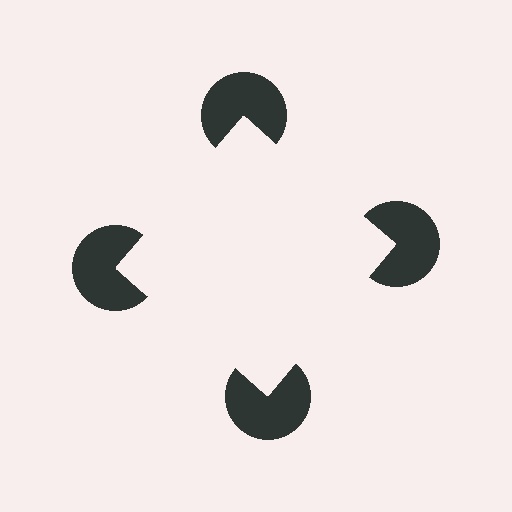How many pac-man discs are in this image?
There are 4 — one at each vertex of the illusory square.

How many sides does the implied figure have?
4 sides.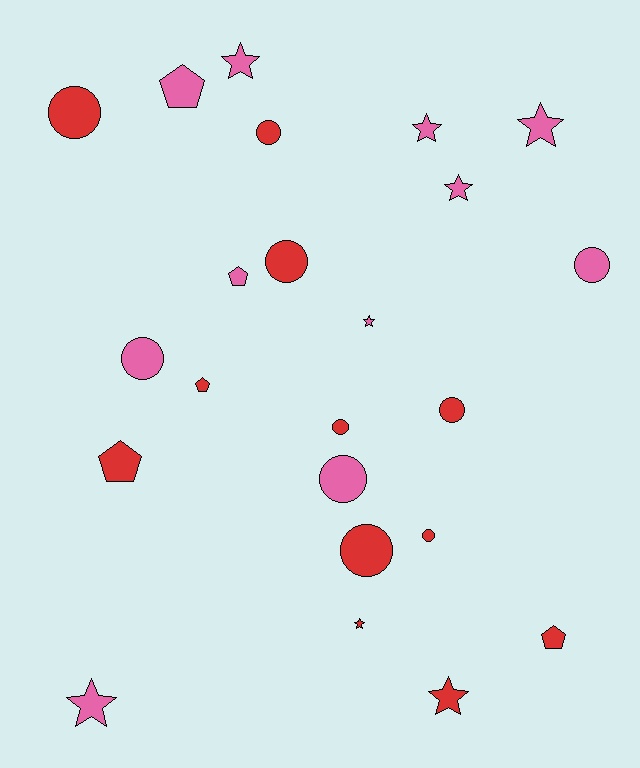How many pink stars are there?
There are 6 pink stars.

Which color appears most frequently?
Red, with 12 objects.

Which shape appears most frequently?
Circle, with 10 objects.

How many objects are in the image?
There are 23 objects.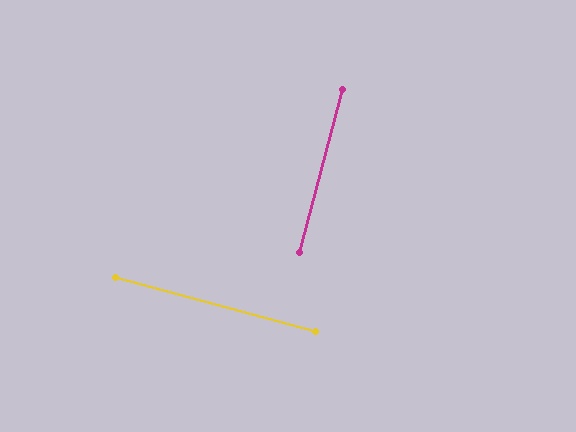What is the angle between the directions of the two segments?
Approximately 90 degrees.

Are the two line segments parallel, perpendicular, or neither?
Perpendicular — they meet at approximately 90°.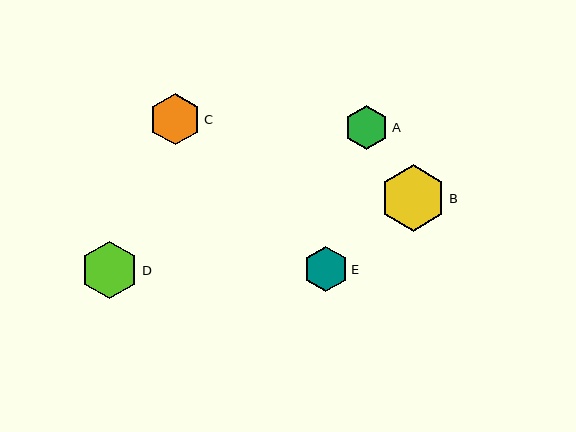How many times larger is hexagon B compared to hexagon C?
Hexagon B is approximately 1.3 times the size of hexagon C.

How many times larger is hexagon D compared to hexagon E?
Hexagon D is approximately 1.3 times the size of hexagon E.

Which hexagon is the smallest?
Hexagon A is the smallest with a size of approximately 44 pixels.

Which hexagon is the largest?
Hexagon B is the largest with a size of approximately 67 pixels.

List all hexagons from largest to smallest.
From largest to smallest: B, D, C, E, A.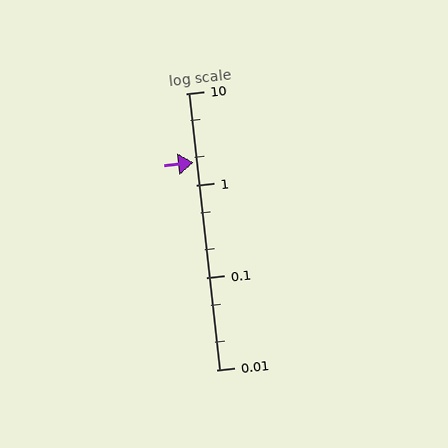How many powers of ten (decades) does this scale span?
The scale spans 3 decades, from 0.01 to 10.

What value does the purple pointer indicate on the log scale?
The pointer indicates approximately 1.8.